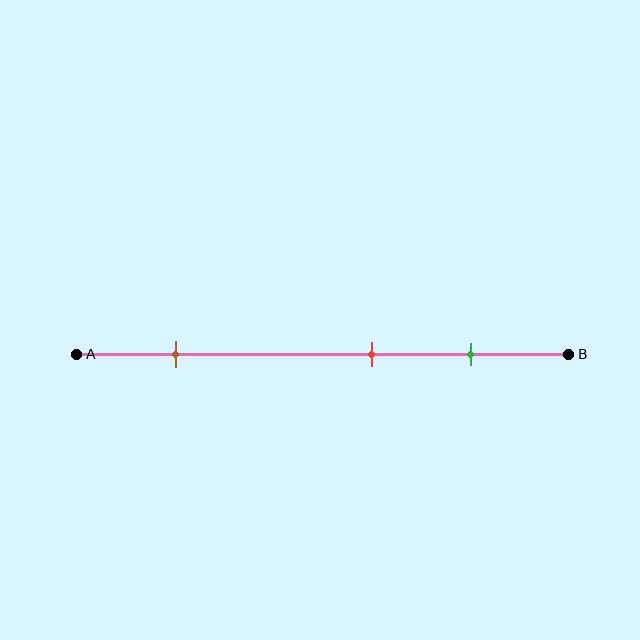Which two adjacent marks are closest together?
The red and green marks are the closest adjacent pair.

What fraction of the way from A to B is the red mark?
The red mark is approximately 60% (0.6) of the way from A to B.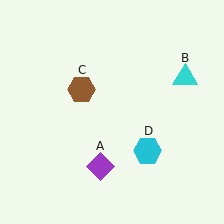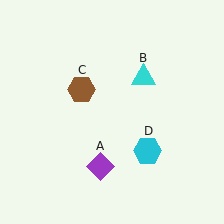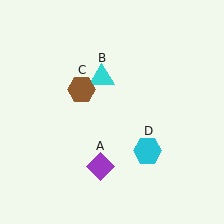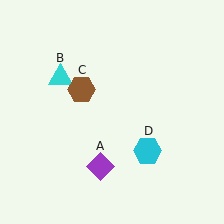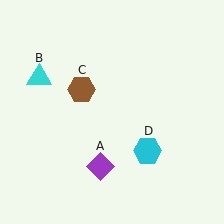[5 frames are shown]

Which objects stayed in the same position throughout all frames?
Purple diamond (object A) and brown hexagon (object C) and cyan hexagon (object D) remained stationary.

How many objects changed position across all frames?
1 object changed position: cyan triangle (object B).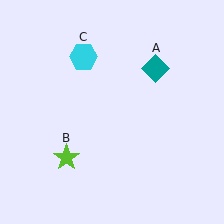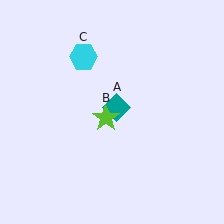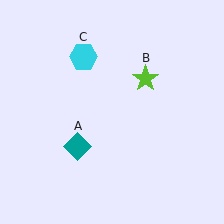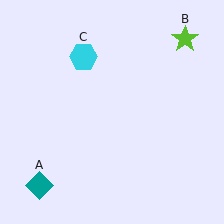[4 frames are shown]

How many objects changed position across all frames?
2 objects changed position: teal diamond (object A), lime star (object B).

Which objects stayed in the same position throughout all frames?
Cyan hexagon (object C) remained stationary.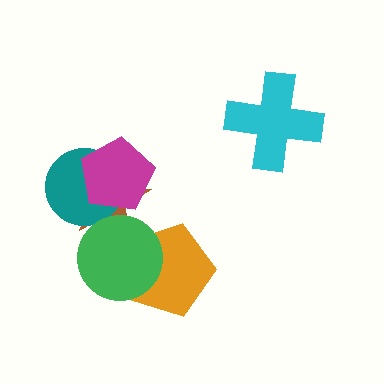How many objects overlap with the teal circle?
2 objects overlap with the teal circle.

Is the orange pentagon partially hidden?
Yes, it is partially covered by another shape.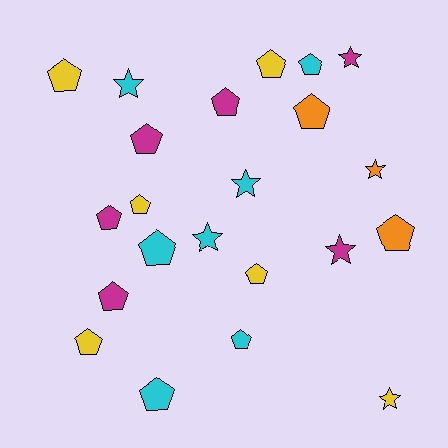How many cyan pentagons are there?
There are 4 cyan pentagons.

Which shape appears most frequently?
Pentagon, with 15 objects.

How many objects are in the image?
There are 22 objects.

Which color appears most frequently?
Cyan, with 7 objects.